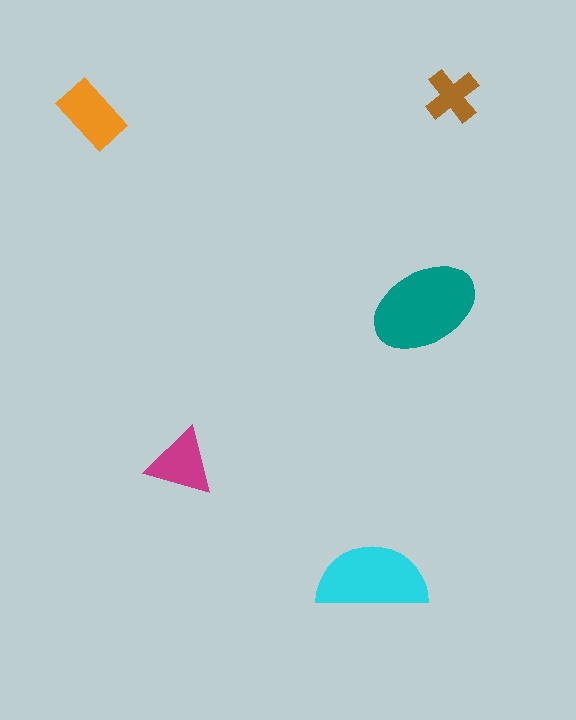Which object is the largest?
The teal ellipse.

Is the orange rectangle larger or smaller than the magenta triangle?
Larger.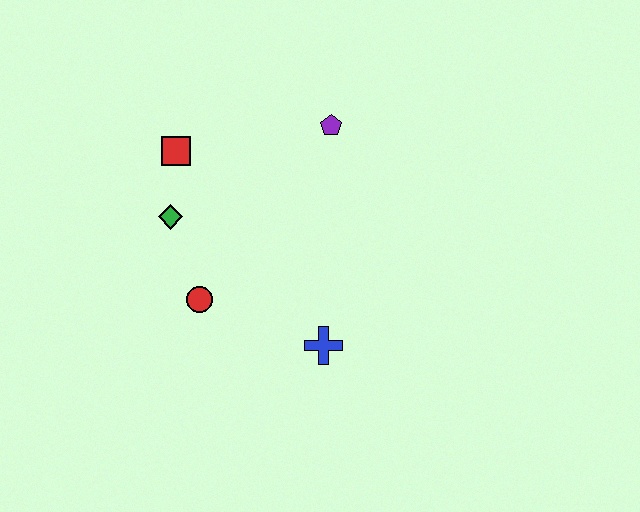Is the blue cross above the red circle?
No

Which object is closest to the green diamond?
The red square is closest to the green diamond.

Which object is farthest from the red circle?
The purple pentagon is farthest from the red circle.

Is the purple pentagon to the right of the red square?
Yes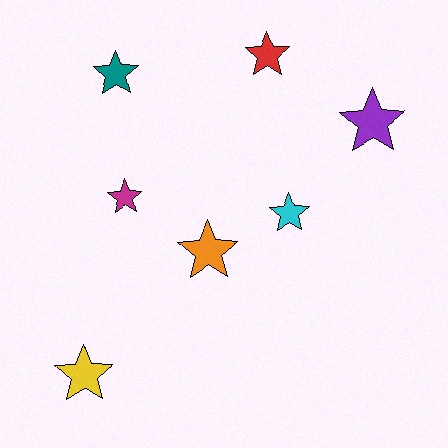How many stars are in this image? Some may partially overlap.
There are 7 stars.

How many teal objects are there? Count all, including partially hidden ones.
There is 1 teal object.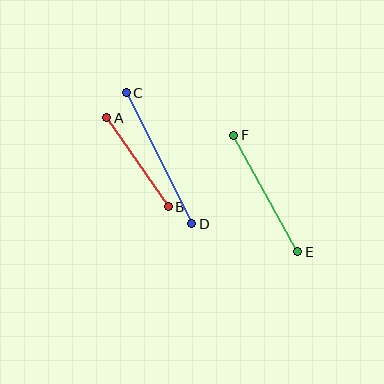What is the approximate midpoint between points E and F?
The midpoint is at approximately (266, 194) pixels.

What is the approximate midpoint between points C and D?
The midpoint is at approximately (159, 158) pixels.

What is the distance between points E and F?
The distance is approximately 133 pixels.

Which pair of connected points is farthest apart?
Points C and D are farthest apart.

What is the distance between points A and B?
The distance is approximately 108 pixels.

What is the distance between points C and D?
The distance is approximately 146 pixels.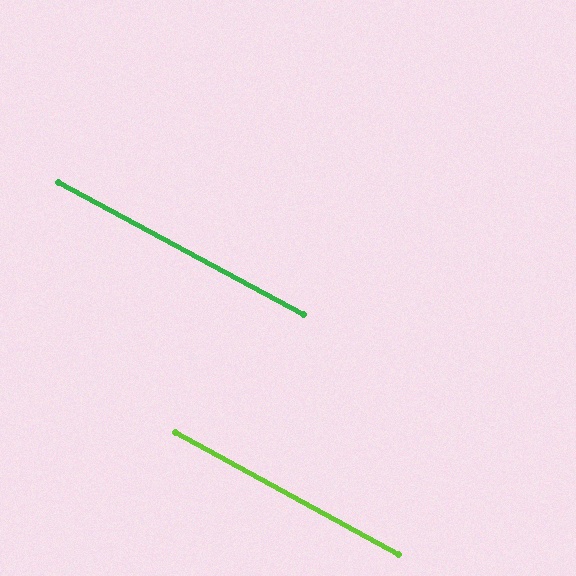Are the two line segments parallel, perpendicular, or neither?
Parallel — their directions differ by only 0.4°.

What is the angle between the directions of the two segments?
Approximately 0 degrees.